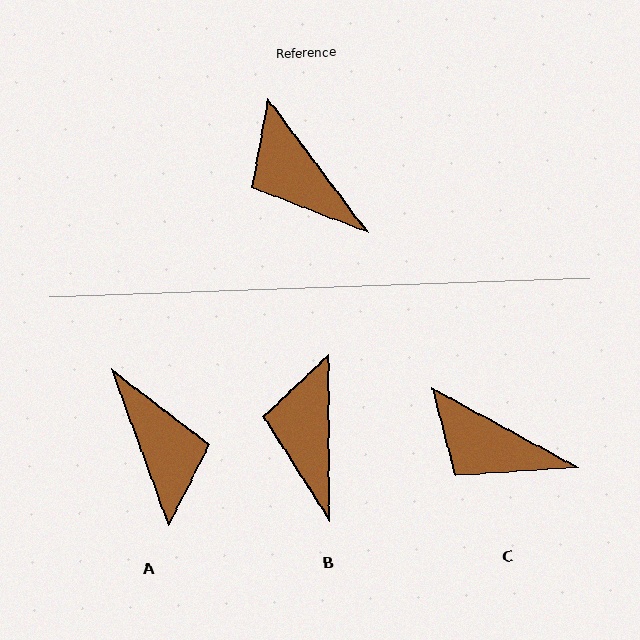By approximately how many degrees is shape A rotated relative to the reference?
Approximately 164 degrees counter-clockwise.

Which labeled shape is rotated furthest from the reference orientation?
A, about 164 degrees away.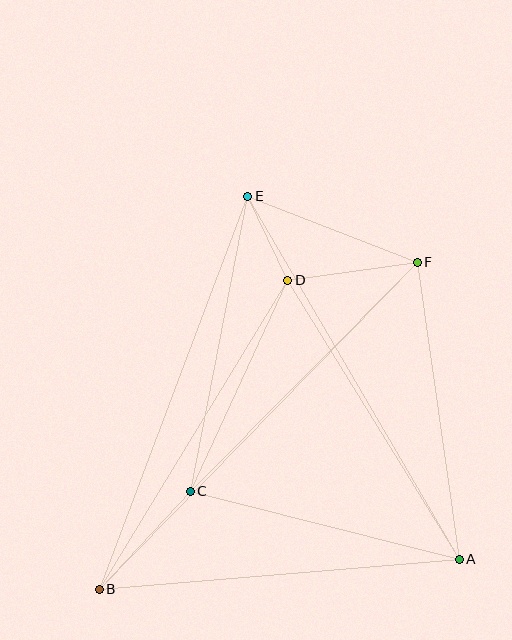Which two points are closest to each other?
Points D and E are closest to each other.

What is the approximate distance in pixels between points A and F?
The distance between A and F is approximately 300 pixels.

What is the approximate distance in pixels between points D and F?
The distance between D and F is approximately 131 pixels.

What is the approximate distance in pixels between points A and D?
The distance between A and D is approximately 327 pixels.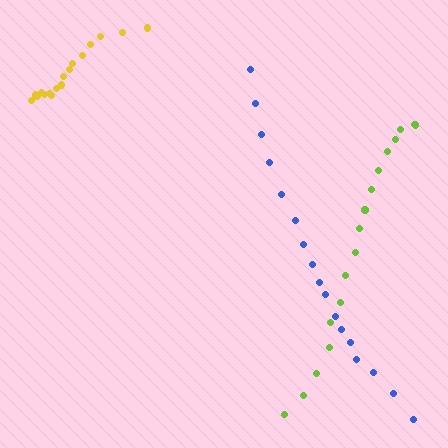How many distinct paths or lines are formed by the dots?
There are 3 distinct paths.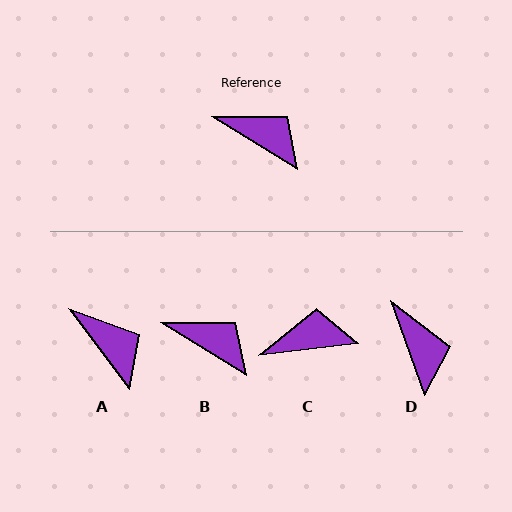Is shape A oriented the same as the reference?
No, it is off by about 21 degrees.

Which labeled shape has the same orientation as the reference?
B.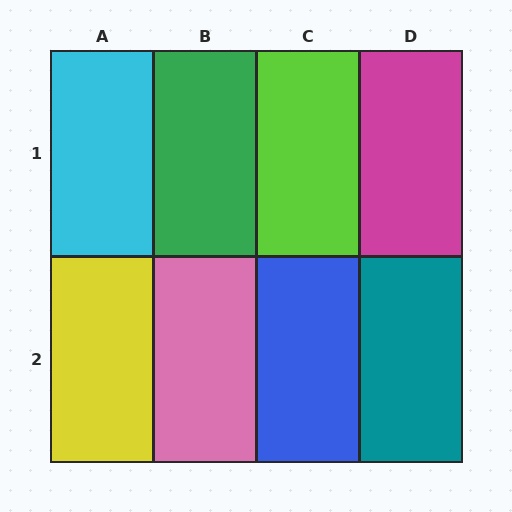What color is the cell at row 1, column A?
Cyan.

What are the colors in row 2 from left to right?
Yellow, pink, blue, teal.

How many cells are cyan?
1 cell is cyan.